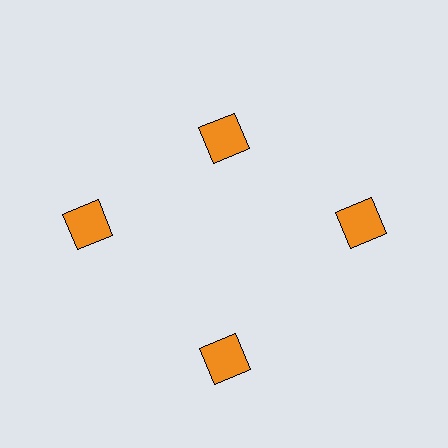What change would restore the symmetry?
The symmetry would be restored by moving it outward, back onto the ring so that all 4 squares sit at equal angles and equal distance from the center.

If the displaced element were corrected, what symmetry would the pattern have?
It would have 4-fold rotational symmetry — the pattern would map onto itself every 90 degrees.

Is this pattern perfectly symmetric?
No. The 4 orange squares are arranged in a ring, but one element near the 12 o'clock position is pulled inward toward the center, breaking the 4-fold rotational symmetry.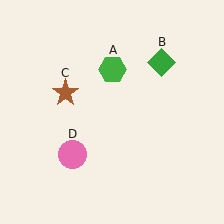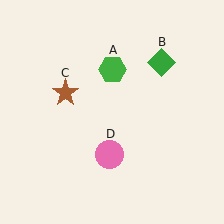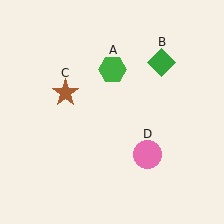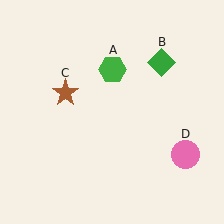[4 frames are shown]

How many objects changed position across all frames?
1 object changed position: pink circle (object D).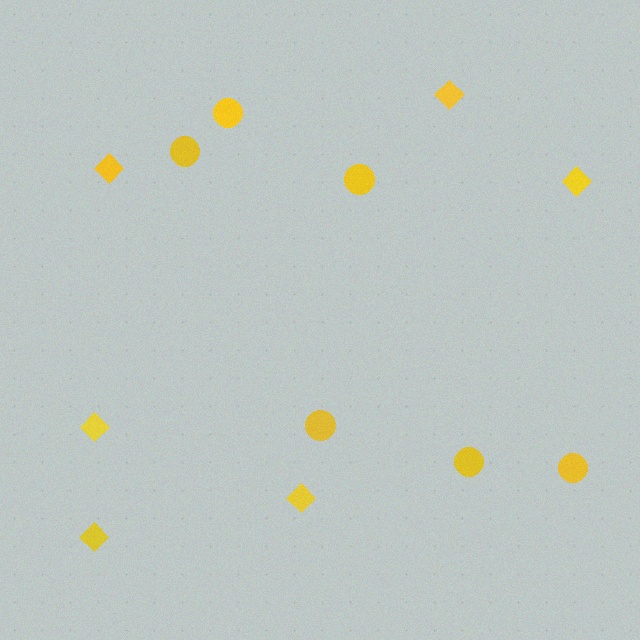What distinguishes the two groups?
There are 2 groups: one group of circles (6) and one group of diamonds (6).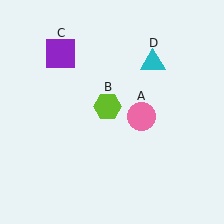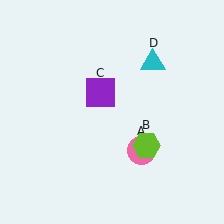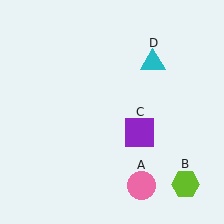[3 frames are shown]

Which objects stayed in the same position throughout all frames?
Cyan triangle (object D) remained stationary.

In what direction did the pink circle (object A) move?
The pink circle (object A) moved down.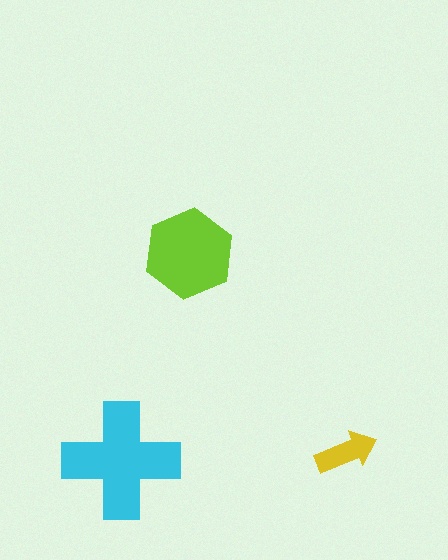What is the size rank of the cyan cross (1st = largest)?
1st.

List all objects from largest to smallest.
The cyan cross, the lime hexagon, the yellow arrow.